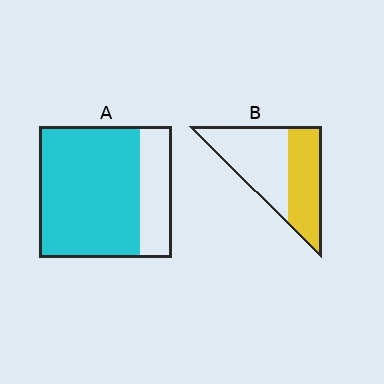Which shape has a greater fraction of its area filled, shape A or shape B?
Shape A.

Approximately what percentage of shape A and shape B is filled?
A is approximately 75% and B is approximately 45%.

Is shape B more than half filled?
No.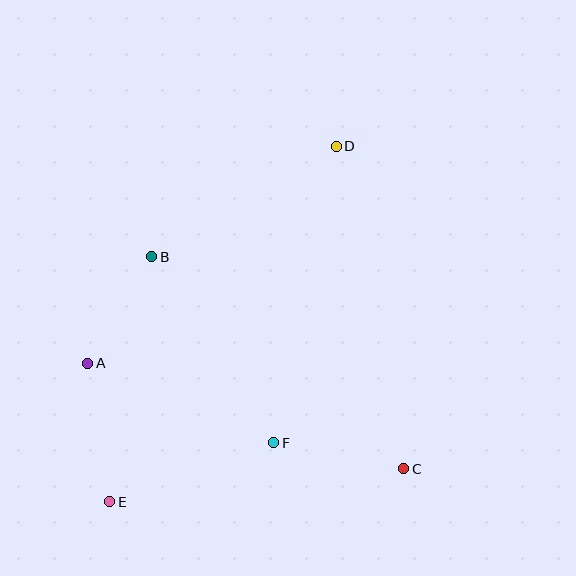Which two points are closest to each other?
Points A and B are closest to each other.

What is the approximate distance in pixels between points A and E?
The distance between A and E is approximately 140 pixels.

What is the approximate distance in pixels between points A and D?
The distance between A and D is approximately 330 pixels.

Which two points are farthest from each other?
Points D and E are farthest from each other.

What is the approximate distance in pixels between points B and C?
The distance between B and C is approximately 329 pixels.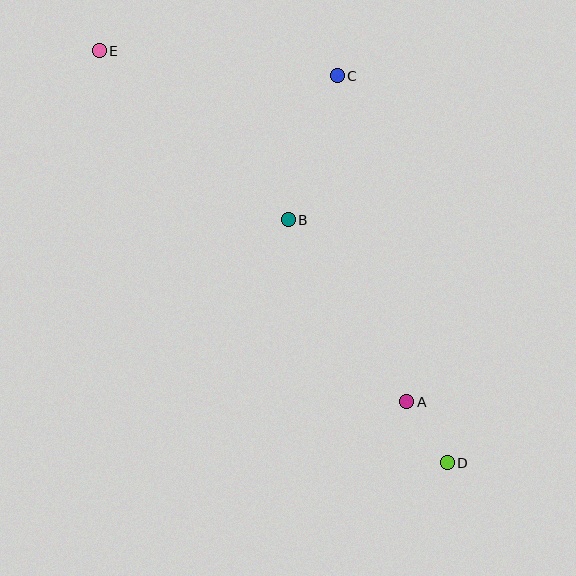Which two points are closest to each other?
Points A and D are closest to each other.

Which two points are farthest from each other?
Points D and E are farthest from each other.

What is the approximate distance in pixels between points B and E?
The distance between B and E is approximately 253 pixels.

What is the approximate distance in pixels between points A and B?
The distance between A and B is approximately 217 pixels.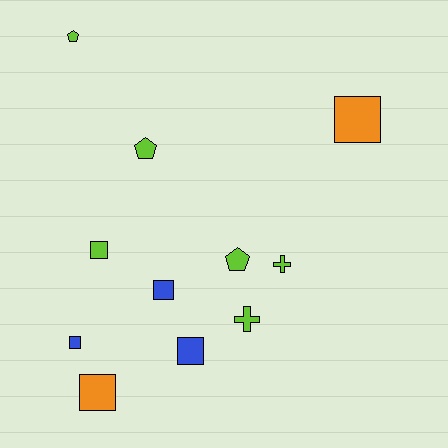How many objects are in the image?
There are 11 objects.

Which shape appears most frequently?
Square, with 6 objects.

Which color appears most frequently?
Lime, with 6 objects.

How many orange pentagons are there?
There are no orange pentagons.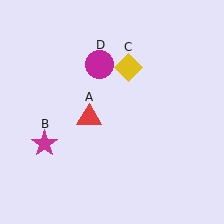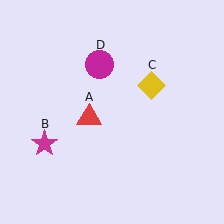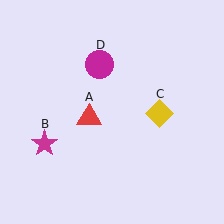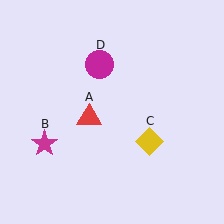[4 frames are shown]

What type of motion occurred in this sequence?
The yellow diamond (object C) rotated clockwise around the center of the scene.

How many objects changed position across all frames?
1 object changed position: yellow diamond (object C).